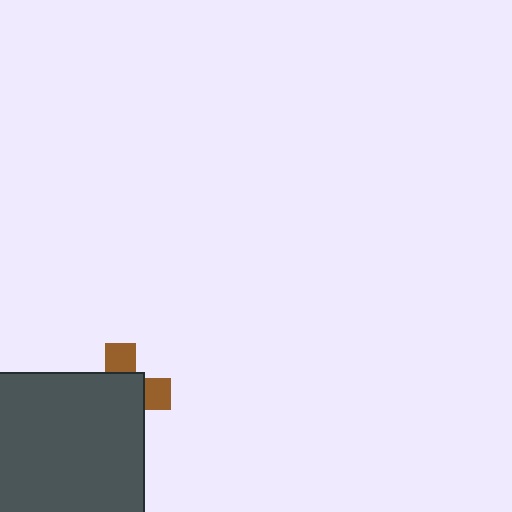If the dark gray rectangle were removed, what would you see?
You would see the complete brown cross.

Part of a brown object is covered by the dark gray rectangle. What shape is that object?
It is a cross.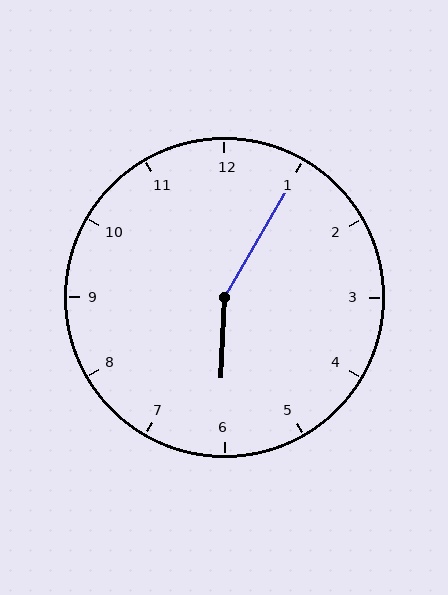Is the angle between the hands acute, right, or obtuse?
It is obtuse.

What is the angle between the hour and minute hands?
Approximately 152 degrees.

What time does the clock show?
6:05.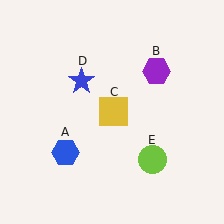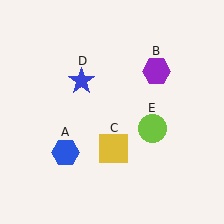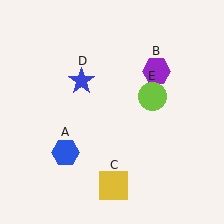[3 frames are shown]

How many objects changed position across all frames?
2 objects changed position: yellow square (object C), lime circle (object E).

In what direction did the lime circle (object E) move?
The lime circle (object E) moved up.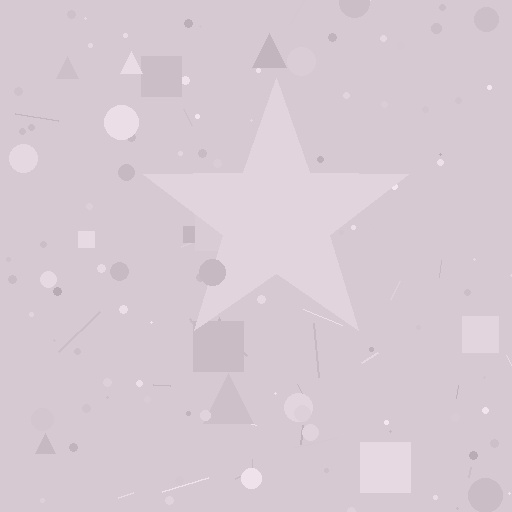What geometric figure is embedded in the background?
A star is embedded in the background.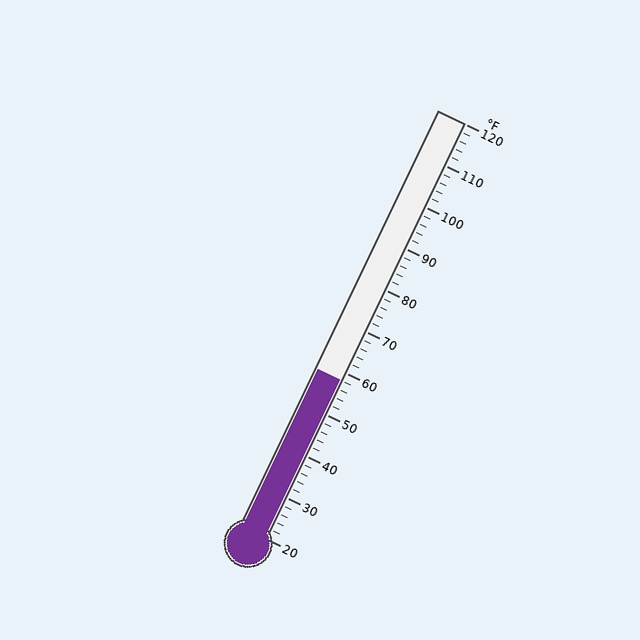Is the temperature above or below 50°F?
The temperature is above 50°F.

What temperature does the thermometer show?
The thermometer shows approximately 58°F.